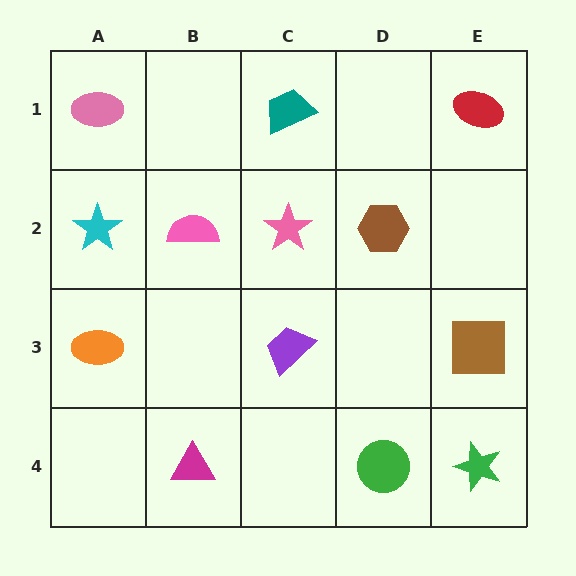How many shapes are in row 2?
4 shapes.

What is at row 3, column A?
An orange ellipse.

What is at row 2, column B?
A pink semicircle.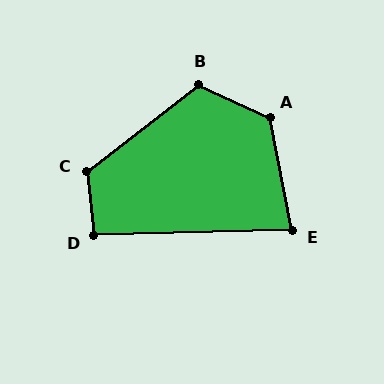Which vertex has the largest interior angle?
A, at approximately 126 degrees.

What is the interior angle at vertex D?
Approximately 95 degrees (approximately right).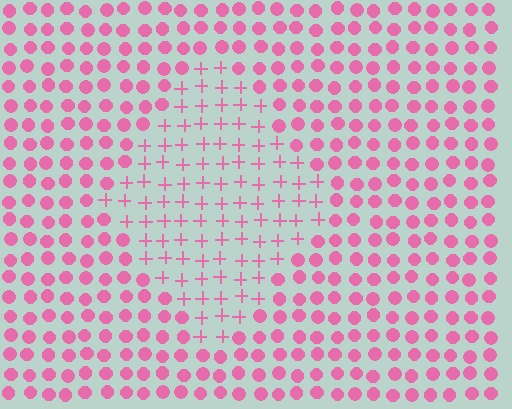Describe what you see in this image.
The image is filled with small pink elements arranged in a uniform grid. A diamond-shaped region contains plus signs, while the surrounding area contains circles. The boundary is defined purely by the change in element shape.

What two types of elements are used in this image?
The image uses plus signs inside the diamond region and circles outside it.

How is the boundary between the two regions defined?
The boundary is defined by a change in element shape: plus signs inside vs. circles outside. All elements share the same color and spacing.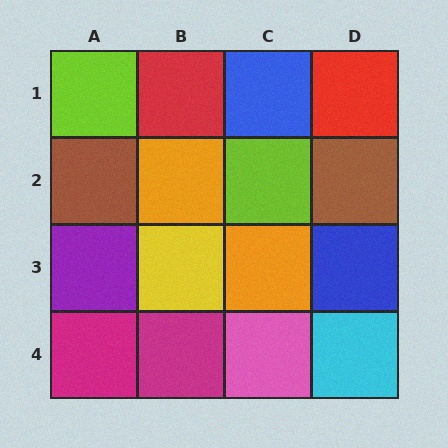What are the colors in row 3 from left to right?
Purple, yellow, orange, blue.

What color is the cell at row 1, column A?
Lime.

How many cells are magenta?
2 cells are magenta.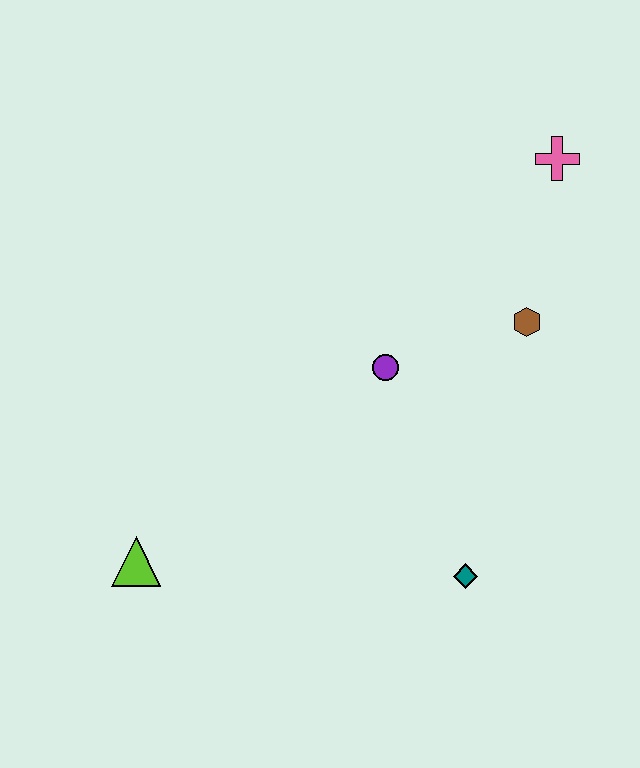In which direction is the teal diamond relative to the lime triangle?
The teal diamond is to the right of the lime triangle.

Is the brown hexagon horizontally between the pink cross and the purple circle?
Yes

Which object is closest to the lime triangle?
The purple circle is closest to the lime triangle.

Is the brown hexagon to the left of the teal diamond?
No